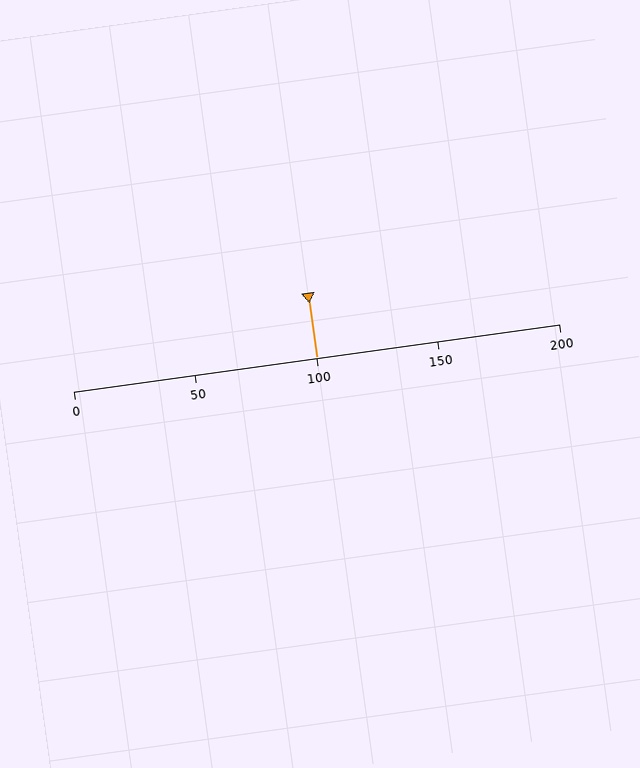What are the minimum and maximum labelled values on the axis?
The axis runs from 0 to 200.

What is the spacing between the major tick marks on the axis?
The major ticks are spaced 50 apart.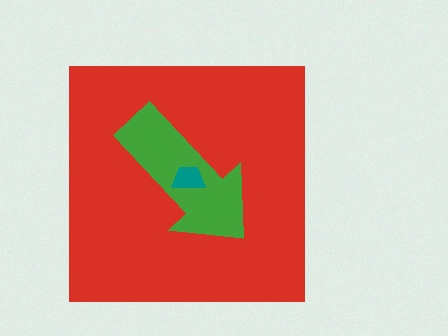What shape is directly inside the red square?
The green arrow.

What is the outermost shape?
The red square.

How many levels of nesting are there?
3.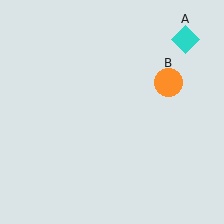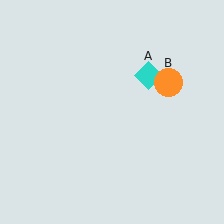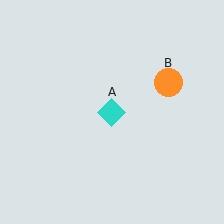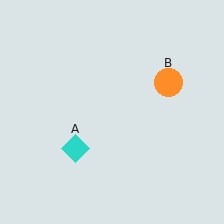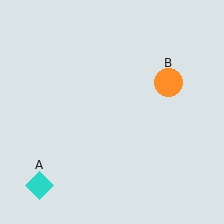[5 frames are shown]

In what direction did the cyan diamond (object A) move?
The cyan diamond (object A) moved down and to the left.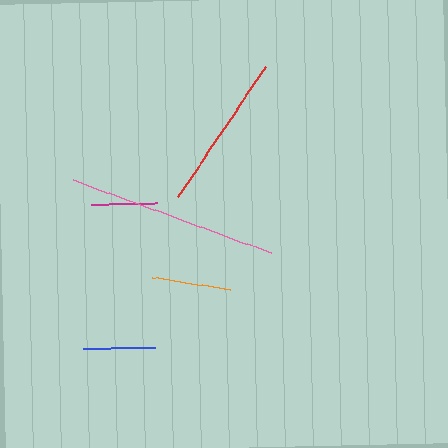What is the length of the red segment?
The red segment is approximately 156 pixels long.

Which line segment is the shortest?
The magenta line is the shortest at approximately 66 pixels.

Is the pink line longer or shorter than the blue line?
The pink line is longer than the blue line.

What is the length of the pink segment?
The pink segment is approximately 211 pixels long.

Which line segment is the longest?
The pink line is the longest at approximately 211 pixels.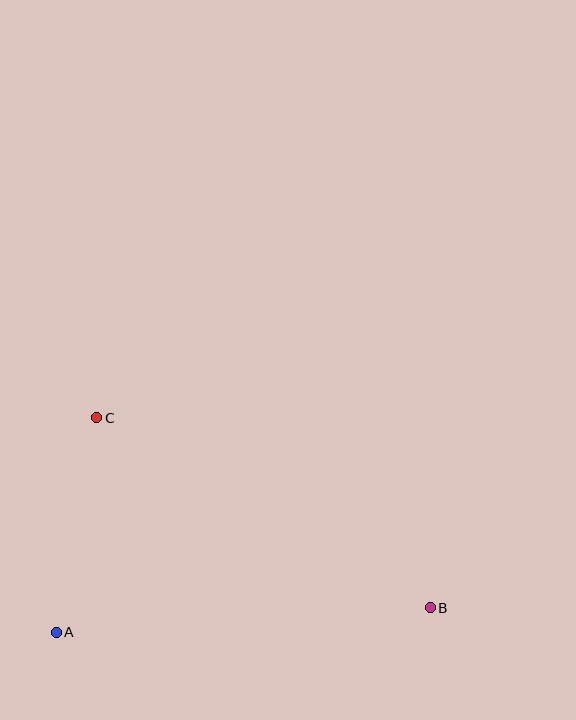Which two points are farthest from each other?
Points B and C are farthest from each other.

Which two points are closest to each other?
Points A and C are closest to each other.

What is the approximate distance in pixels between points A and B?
The distance between A and B is approximately 375 pixels.